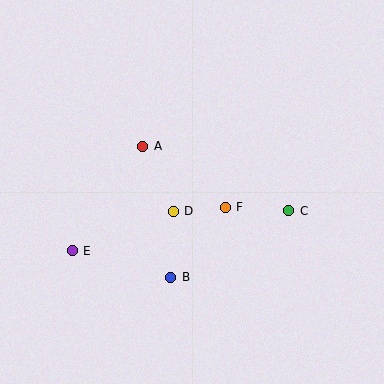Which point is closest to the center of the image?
Point D at (173, 211) is closest to the center.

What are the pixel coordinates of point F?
Point F is at (225, 207).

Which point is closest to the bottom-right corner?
Point C is closest to the bottom-right corner.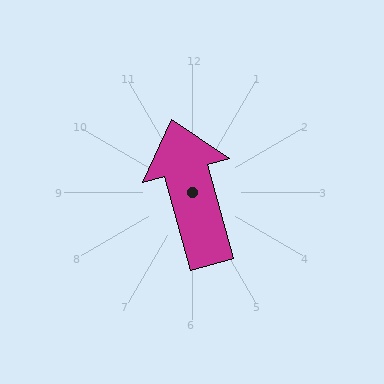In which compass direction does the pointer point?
North.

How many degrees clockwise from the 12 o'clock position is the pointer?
Approximately 344 degrees.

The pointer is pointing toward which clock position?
Roughly 11 o'clock.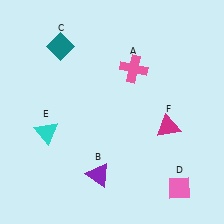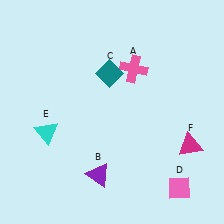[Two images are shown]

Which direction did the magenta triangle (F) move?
The magenta triangle (F) moved right.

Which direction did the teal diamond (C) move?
The teal diamond (C) moved right.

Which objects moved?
The objects that moved are: the teal diamond (C), the magenta triangle (F).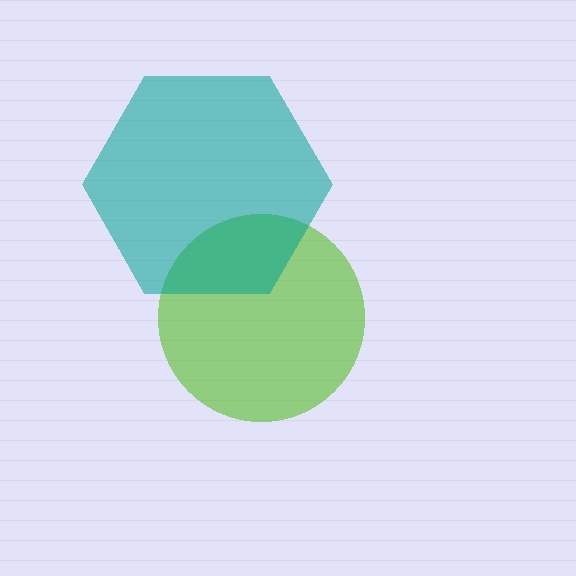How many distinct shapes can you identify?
There are 2 distinct shapes: a lime circle, a teal hexagon.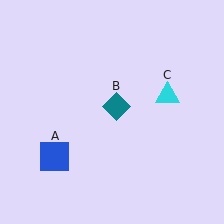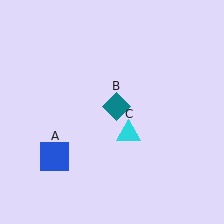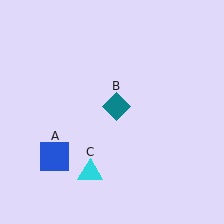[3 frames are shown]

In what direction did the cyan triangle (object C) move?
The cyan triangle (object C) moved down and to the left.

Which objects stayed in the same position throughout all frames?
Blue square (object A) and teal diamond (object B) remained stationary.